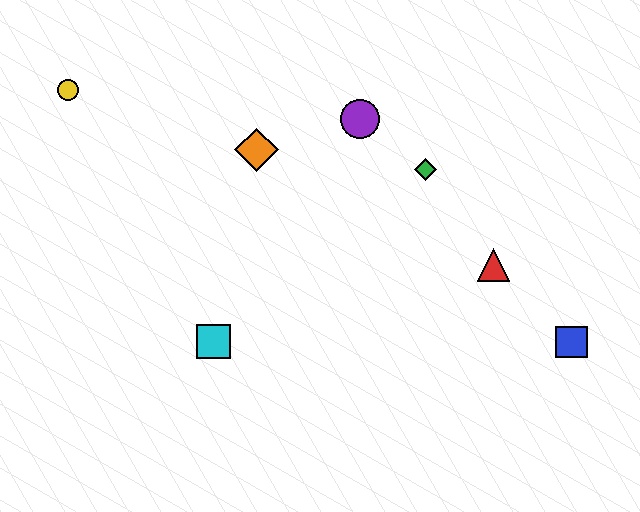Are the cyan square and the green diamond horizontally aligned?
No, the cyan square is at y≈342 and the green diamond is at y≈169.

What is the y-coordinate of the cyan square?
The cyan square is at y≈342.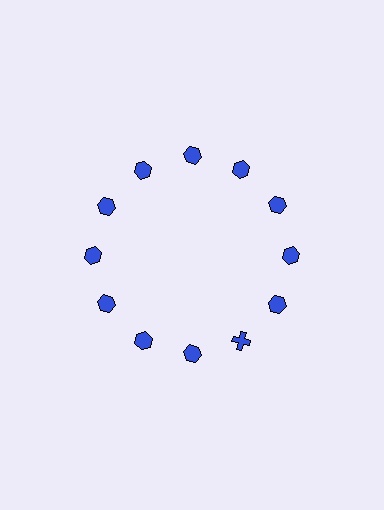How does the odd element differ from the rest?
It has a different shape: cross instead of hexagon.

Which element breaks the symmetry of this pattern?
The blue cross at roughly the 5 o'clock position breaks the symmetry. All other shapes are blue hexagons.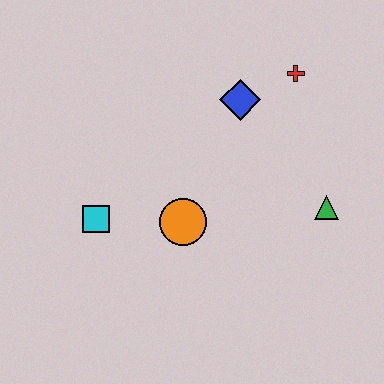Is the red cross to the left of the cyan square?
No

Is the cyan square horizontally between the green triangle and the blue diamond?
No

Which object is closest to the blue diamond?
The red cross is closest to the blue diamond.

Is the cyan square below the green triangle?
Yes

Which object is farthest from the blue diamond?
The cyan square is farthest from the blue diamond.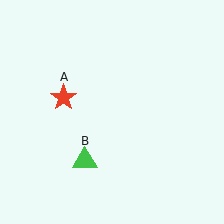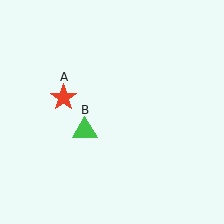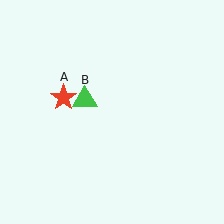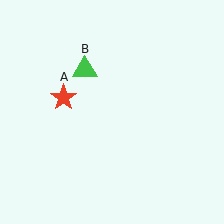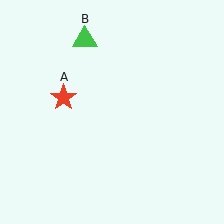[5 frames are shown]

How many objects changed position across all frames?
1 object changed position: green triangle (object B).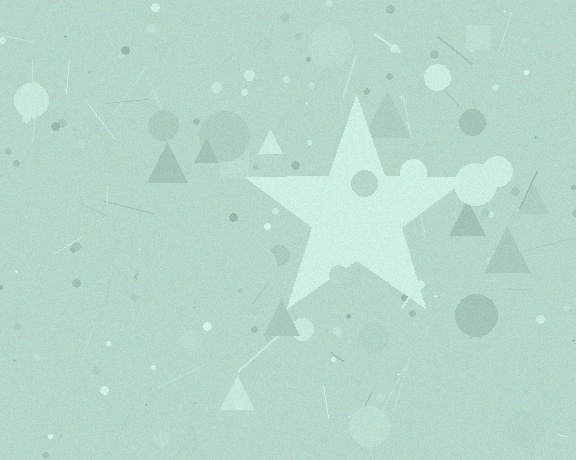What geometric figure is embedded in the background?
A star is embedded in the background.